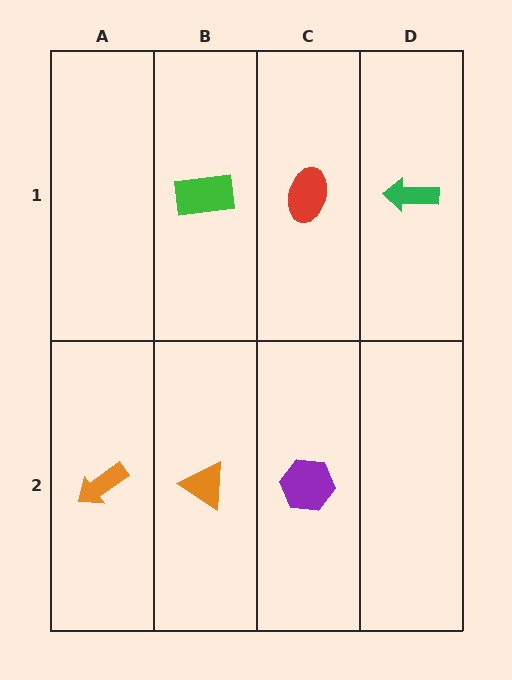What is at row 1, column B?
A green rectangle.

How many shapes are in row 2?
3 shapes.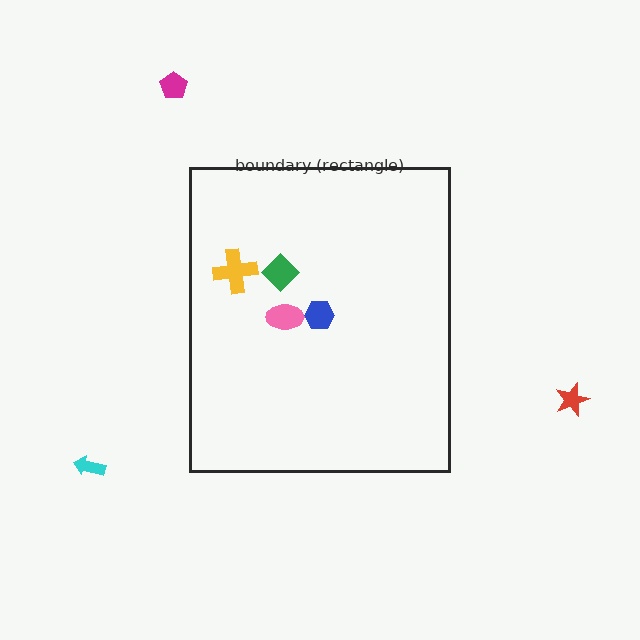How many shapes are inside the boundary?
4 inside, 3 outside.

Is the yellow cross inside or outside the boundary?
Inside.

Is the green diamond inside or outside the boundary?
Inside.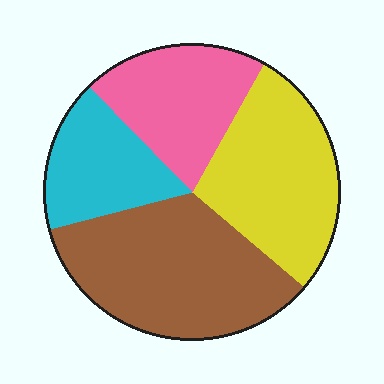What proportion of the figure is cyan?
Cyan covers 17% of the figure.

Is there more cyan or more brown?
Brown.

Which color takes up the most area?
Brown, at roughly 35%.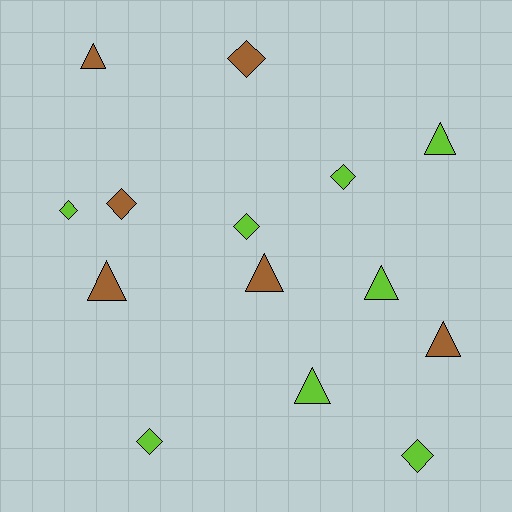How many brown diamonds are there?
There are 2 brown diamonds.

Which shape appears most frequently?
Triangle, with 7 objects.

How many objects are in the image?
There are 14 objects.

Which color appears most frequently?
Lime, with 8 objects.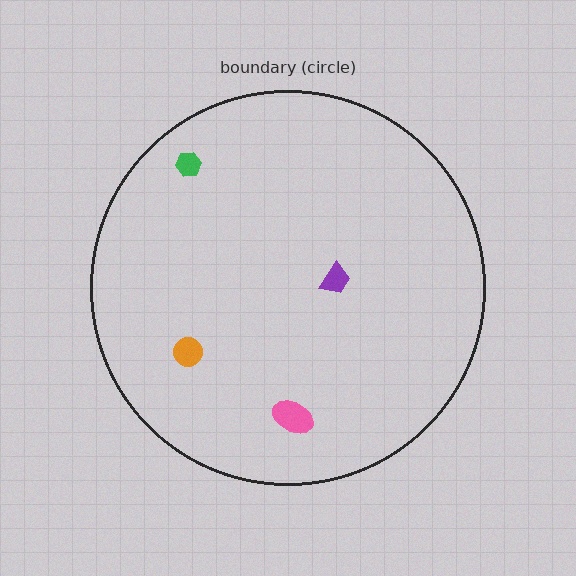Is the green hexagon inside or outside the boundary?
Inside.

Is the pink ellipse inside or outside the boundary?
Inside.